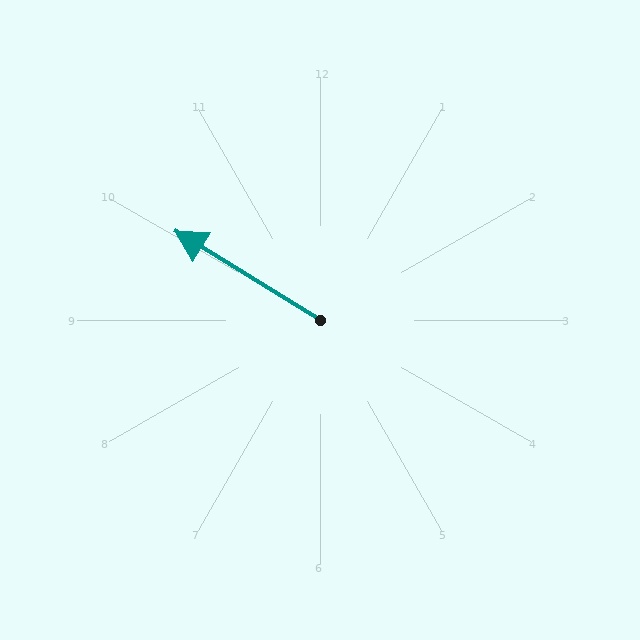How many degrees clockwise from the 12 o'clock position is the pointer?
Approximately 302 degrees.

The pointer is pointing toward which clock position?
Roughly 10 o'clock.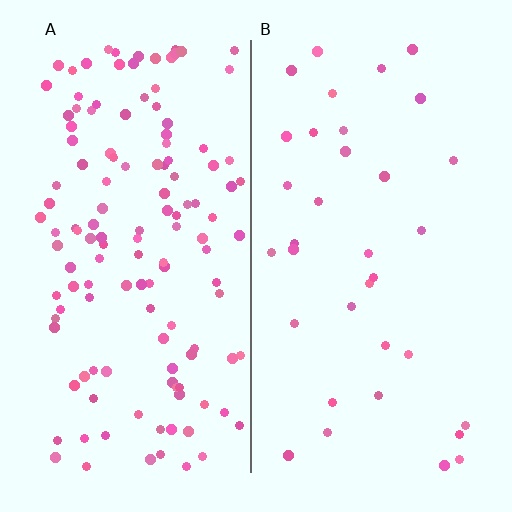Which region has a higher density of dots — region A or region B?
A (the left).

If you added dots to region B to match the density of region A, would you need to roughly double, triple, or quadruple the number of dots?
Approximately quadruple.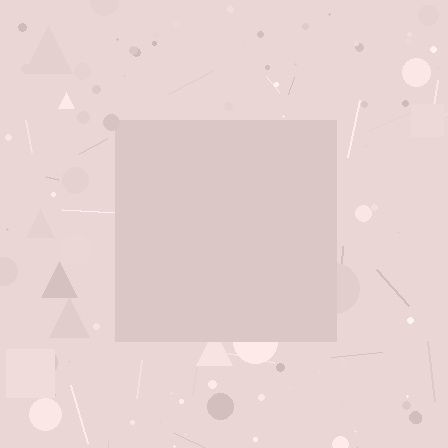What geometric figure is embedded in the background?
A square is embedded in the background.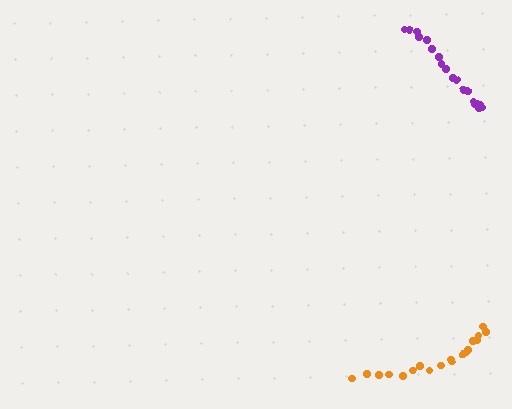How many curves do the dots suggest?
There are 2 distinct paths.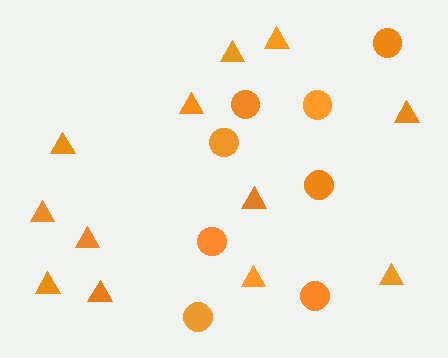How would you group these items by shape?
There are 2 groups: one group of circles (8) and one group of triangles (12).